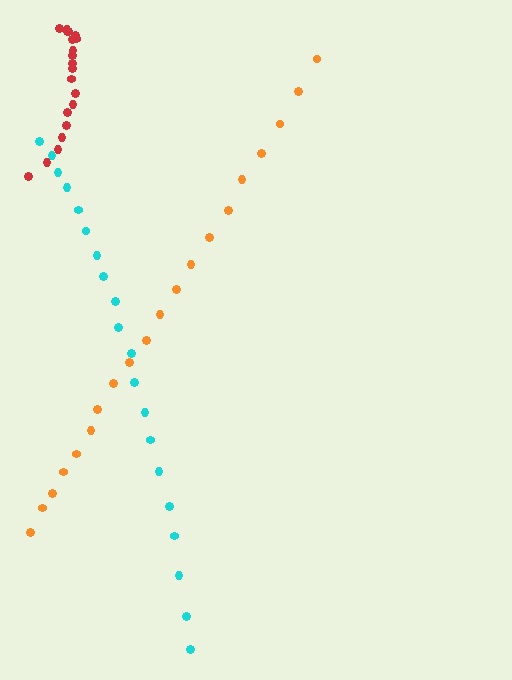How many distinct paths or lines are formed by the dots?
There are 3 distinct paths.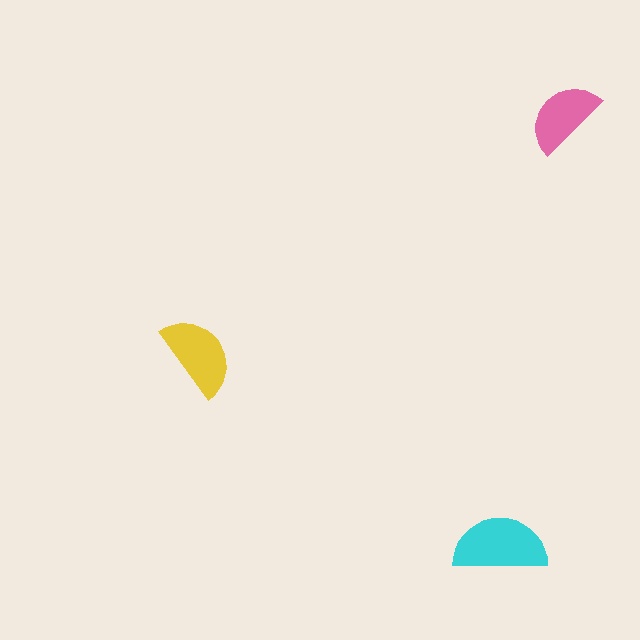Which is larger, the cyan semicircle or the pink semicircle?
The cyan one.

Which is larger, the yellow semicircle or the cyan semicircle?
The cyan one.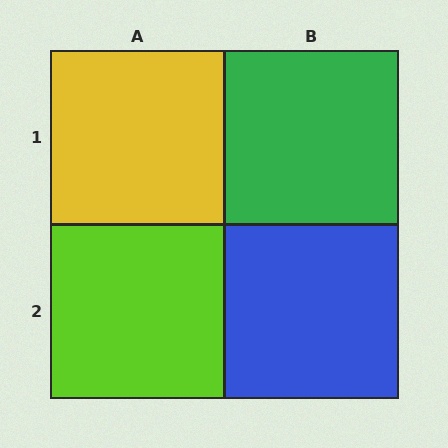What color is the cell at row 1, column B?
Green.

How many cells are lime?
1 cell is lime.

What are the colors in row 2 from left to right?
Lime, blue.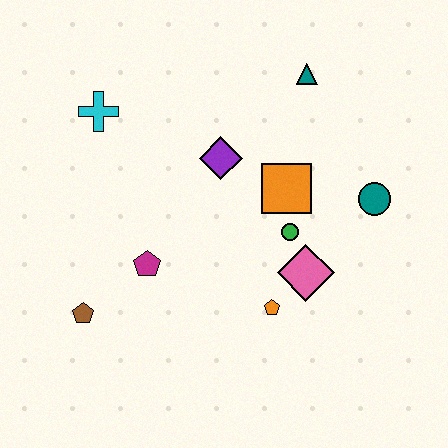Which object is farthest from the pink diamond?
The cyan cross is farthest from the pink diamond.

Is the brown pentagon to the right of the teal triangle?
No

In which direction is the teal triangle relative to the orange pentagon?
The teal triangle is above the orange pentagon.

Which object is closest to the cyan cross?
The purple diamond is closest to the cyan cross.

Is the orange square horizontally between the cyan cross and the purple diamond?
No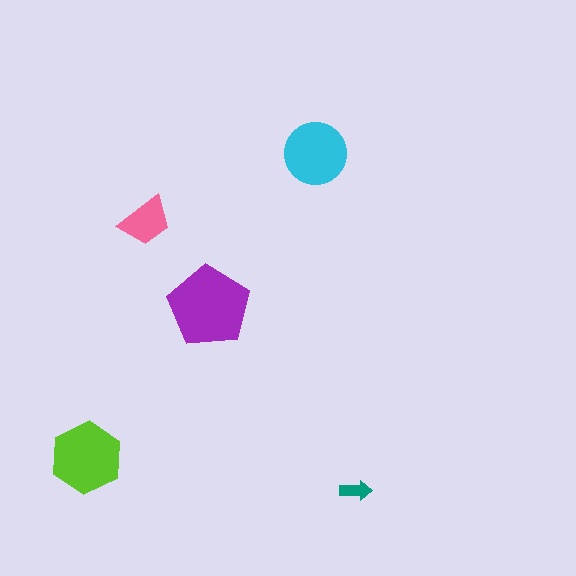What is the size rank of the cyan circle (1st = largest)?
3rd.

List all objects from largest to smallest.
The purple pentagon, the lime hexagon, the cyan circle, the pink trapezoid, the teal arrow.